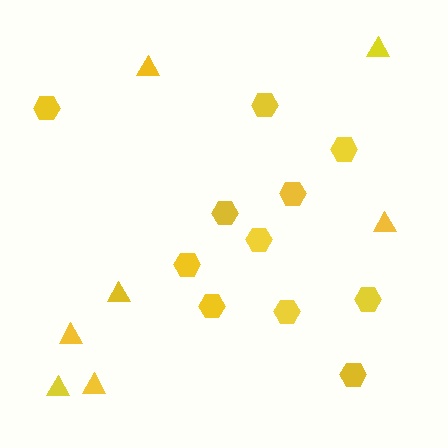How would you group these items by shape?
There are 2 groups: one group of triangles (7) and one group of hexagons (11).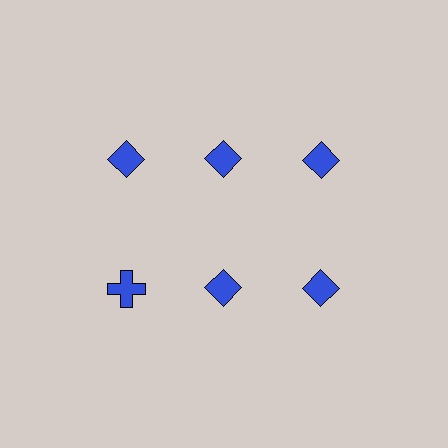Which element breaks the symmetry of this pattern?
The blue cross in the second row, leftmost column breaks the symmetry. All other shapes are blue diamonds.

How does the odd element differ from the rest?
It has a different shape: cross instead of diamond.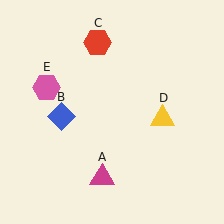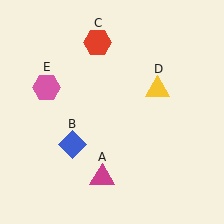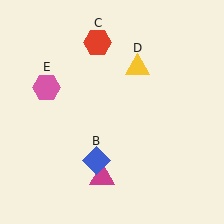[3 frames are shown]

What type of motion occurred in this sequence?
The blue diamond (object B), yellow triangle (object D) rotated counterclockwise around the center of the scene.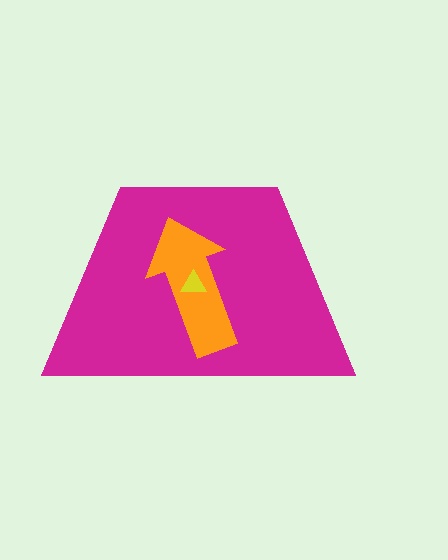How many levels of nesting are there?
3.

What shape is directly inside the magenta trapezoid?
The orange arrow.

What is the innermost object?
The yellow triangle.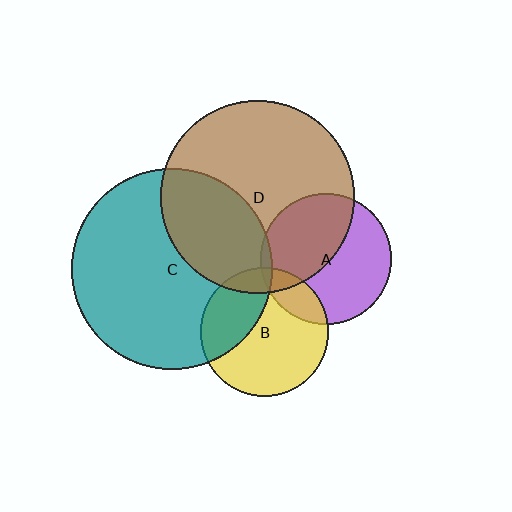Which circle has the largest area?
Circle C (teal).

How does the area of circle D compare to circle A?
Approximately 2.2 times.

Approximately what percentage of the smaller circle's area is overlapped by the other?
Approximately 10%.